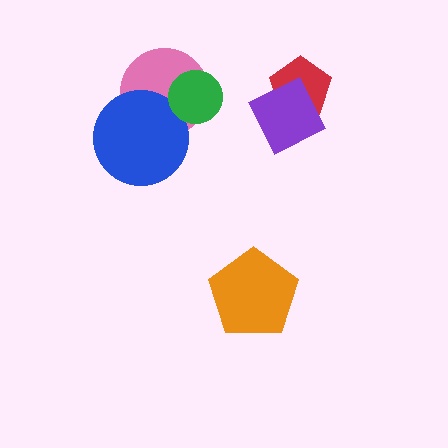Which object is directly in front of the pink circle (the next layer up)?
The blue circle is directly in front of the pink circle.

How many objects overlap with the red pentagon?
1 object overlaps with the red pentagon.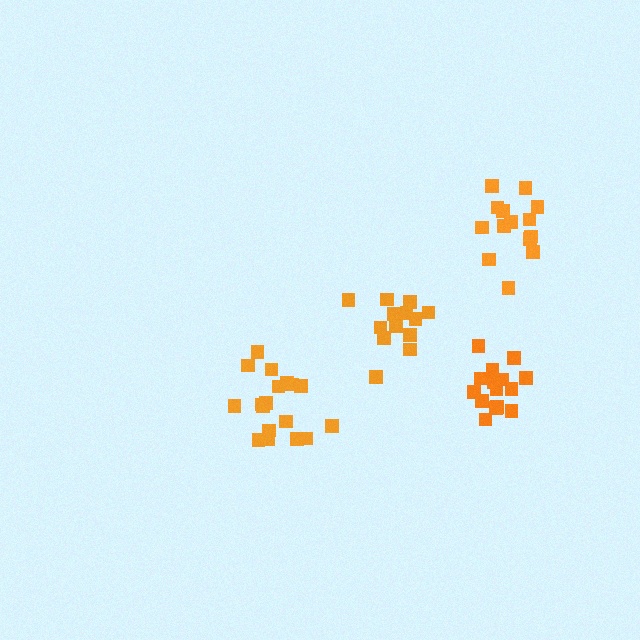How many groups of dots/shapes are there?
There are 4 groups.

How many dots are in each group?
Group 1: 18 dots, Group 2: 14 dots, Group 3: 13 dots, Group 4: 15 dots (60 total).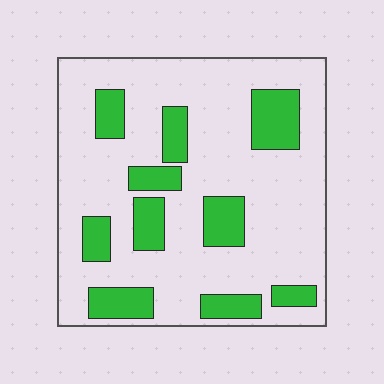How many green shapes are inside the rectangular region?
10.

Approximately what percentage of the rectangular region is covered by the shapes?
Approximately 25%.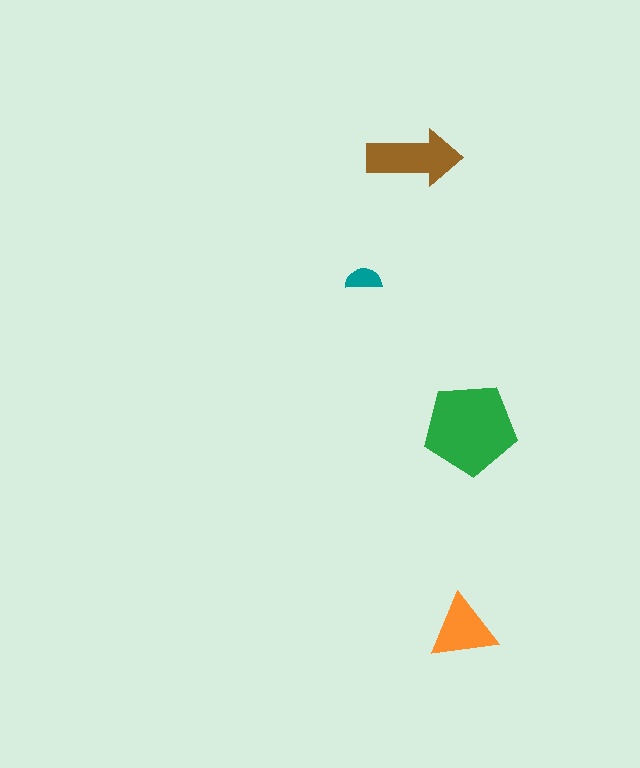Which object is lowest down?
The orange triangle is bottommost.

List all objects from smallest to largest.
The teal semicircle, the orange triangle, the brown arrow, the green pentagon.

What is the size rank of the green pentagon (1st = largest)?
1st.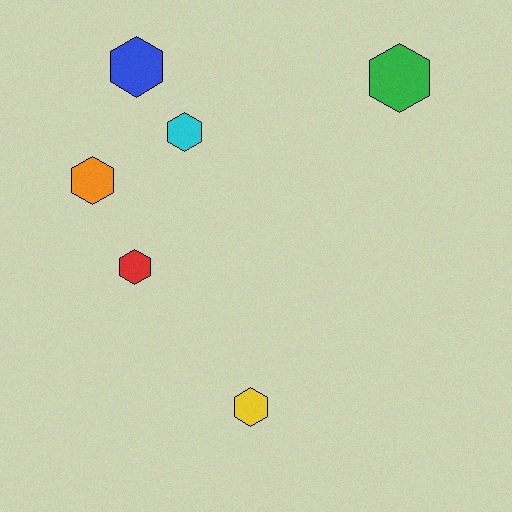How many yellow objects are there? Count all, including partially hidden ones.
There is 1 yellow object.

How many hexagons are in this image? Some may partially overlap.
There are 6 hexagons.